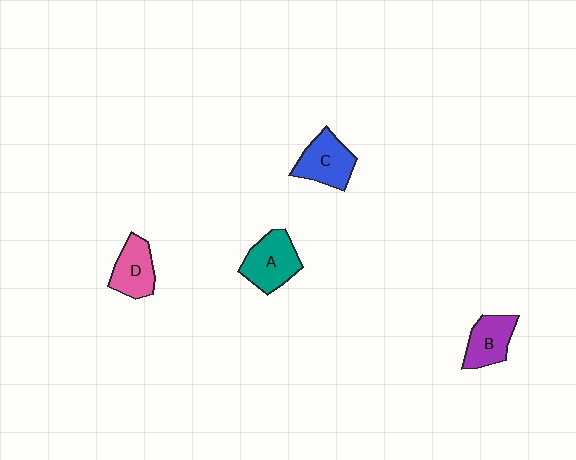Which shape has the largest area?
Shape A (teal).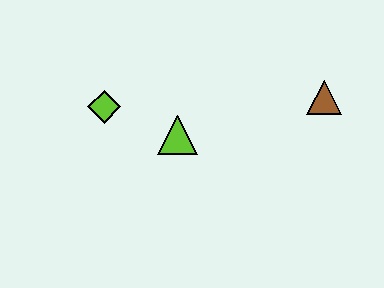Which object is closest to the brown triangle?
The lime triangle is closest to the brown triangle.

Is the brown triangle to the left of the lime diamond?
No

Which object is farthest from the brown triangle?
The lime diamond is farthest from the brown triangle.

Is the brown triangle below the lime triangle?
No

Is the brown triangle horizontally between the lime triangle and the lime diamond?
No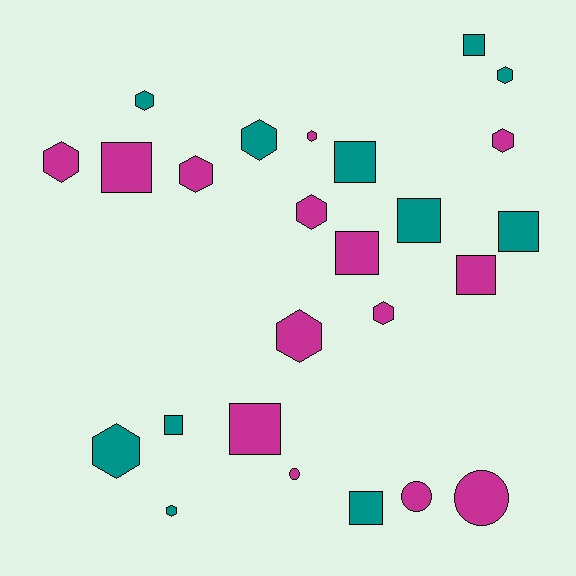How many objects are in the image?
There are 25 objects.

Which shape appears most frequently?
Hexagon, with 12 objects.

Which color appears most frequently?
Magenta, with 14 objects.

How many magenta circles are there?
There are 3 magenta circles.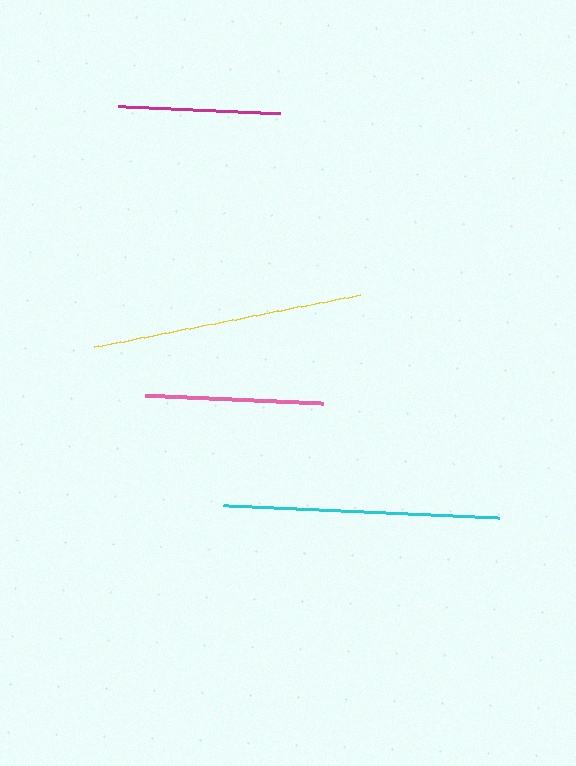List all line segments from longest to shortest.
From longest to shortest: cyan, yellow, pink, magenta.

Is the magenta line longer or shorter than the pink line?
The pink line is longer than the magenta line.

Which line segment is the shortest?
The magenta line is the shortest at approximately 162 pixels.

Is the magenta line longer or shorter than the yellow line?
The yellow line is longer than the magenta line.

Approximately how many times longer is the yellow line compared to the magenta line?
The yellow line is approximately 1.7 times the length of the magenta line.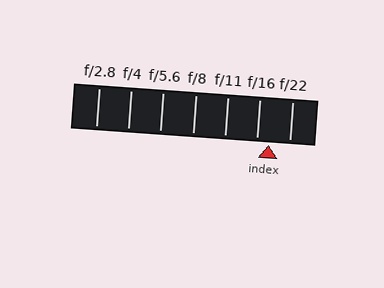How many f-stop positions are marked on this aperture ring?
There are 7 f-stop positions marked.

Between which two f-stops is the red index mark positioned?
The index mark is between f/16 and f/22.